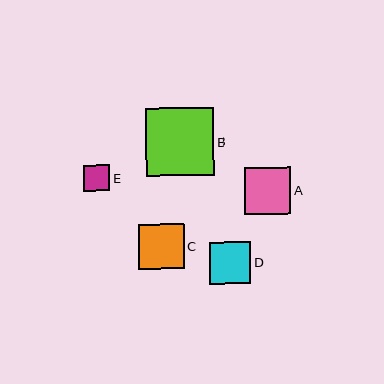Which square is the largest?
Square B is the largest with a size of approximately 68 pixels.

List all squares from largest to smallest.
From largest to smallest: B, A, C, D, E.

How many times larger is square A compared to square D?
Square A is approximately 1.1 times the size of square D.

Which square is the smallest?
Square E is the smallest with a size of approximately 26 pixels.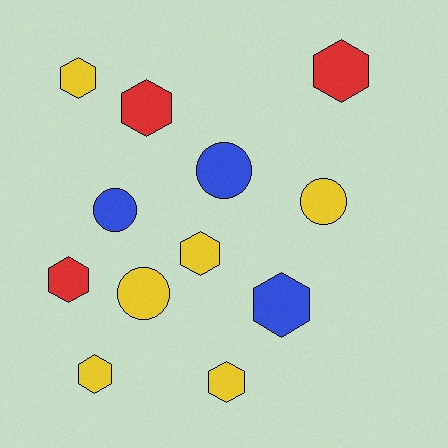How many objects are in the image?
There are 12 objects.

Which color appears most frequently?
Yellow, with 6 objects.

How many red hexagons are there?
There are 3 red hexagons.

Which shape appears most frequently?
Hexagon, with 8 objects.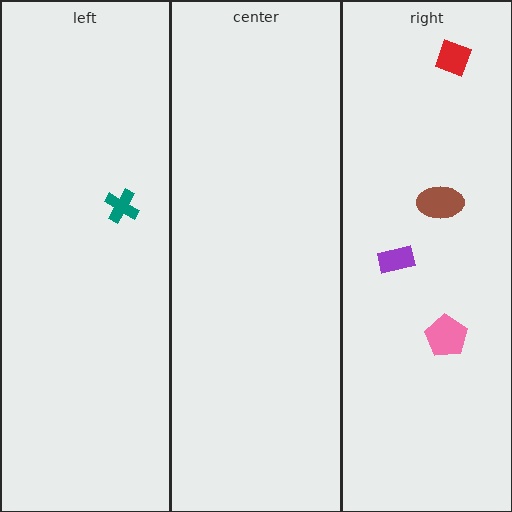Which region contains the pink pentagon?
The right region.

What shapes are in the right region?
The pink pentagon, the purple rectangle, the red diamond, the brown ellipse.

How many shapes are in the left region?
1.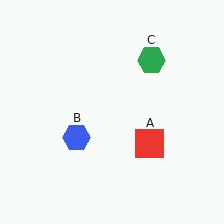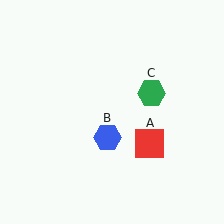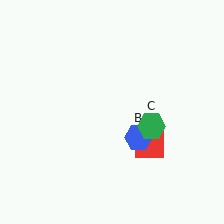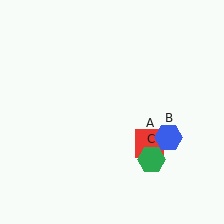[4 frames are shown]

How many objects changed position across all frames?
2 objects changed position: blue hexagon (object B), green hexagon (object C).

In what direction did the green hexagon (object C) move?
The green hexagon (object C) moved down.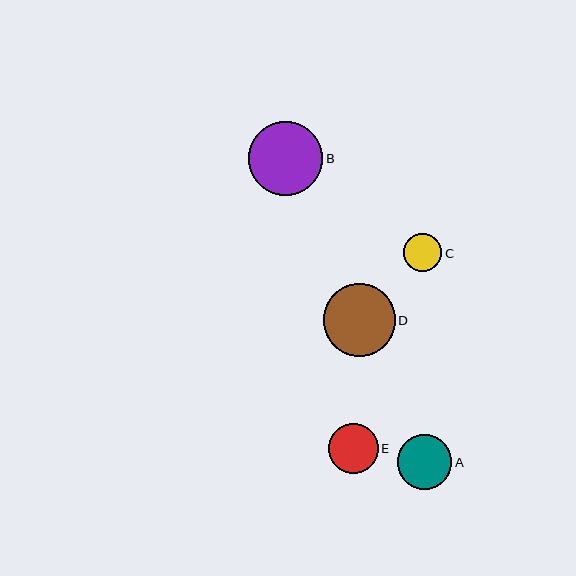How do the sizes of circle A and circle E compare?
Circle A and circle E are approximately the same size.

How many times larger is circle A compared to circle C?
Circle A is approximately 1.4 times the size of circle C.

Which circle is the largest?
Circle B is the largest with a size of approximately 74 pixels.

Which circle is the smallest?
Circle C is the smallest with a size of approximately 38 pixels.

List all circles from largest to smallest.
From largest to smallest: B, D, A, E, C.